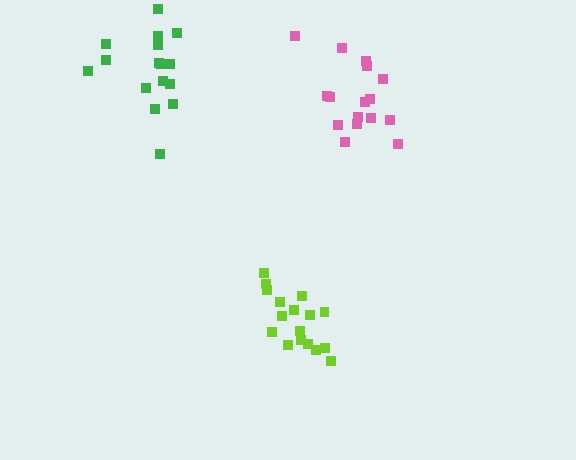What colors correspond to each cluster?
The clusters are colored: pink, lime, green.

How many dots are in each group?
Group 1: 16 dots, Group 2: 17 dots, Group 3: 16 dots (49 total).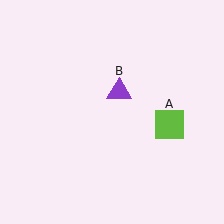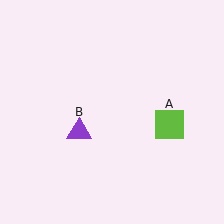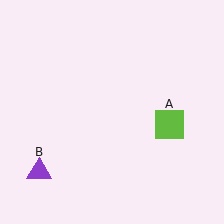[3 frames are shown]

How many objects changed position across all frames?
1 object changed position: purple triangle (object B).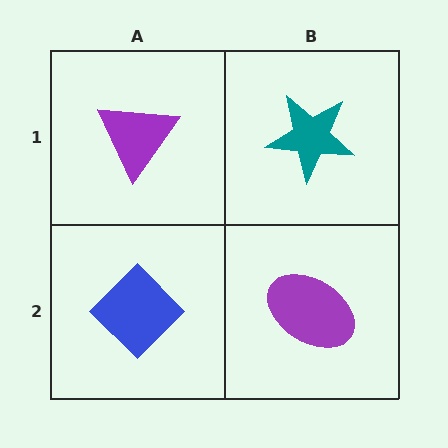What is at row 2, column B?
A purple ellipse.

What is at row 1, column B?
A teal star.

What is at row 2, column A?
A blue diamond.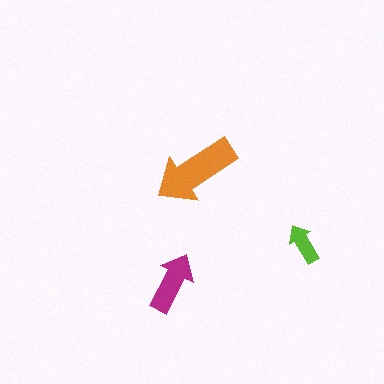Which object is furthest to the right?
The lime arrow is rightmost.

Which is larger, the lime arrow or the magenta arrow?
The magenta one.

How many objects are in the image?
There are 3 objects in the image.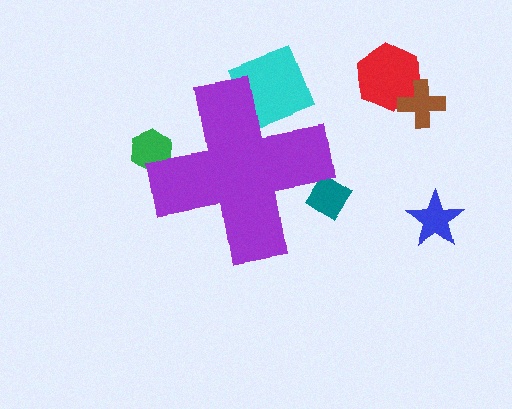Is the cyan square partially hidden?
Yes, the cyan square is partially hidden behind the purple cross.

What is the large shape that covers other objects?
A purple cross.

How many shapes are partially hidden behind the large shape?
3 shapes are partially hidden.